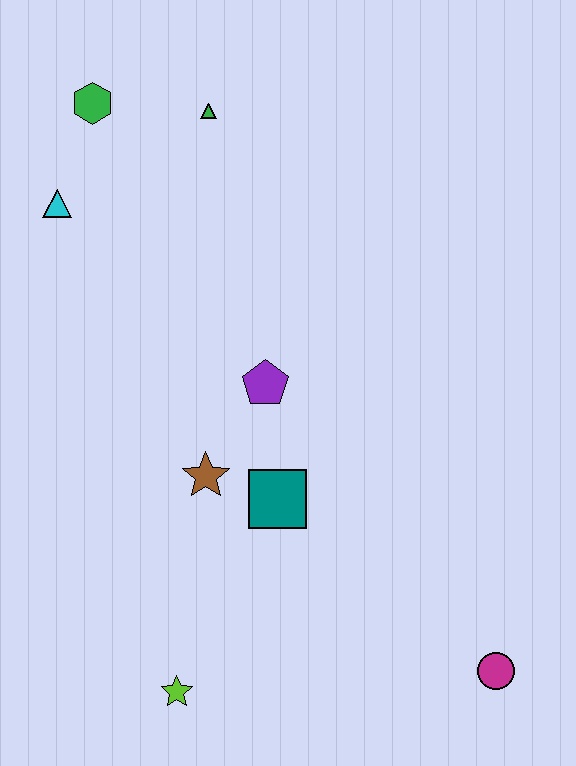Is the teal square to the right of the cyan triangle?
Yes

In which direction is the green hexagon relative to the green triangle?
The green hexagon is to the left of the green triangle.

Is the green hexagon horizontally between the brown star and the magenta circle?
No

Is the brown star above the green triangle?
No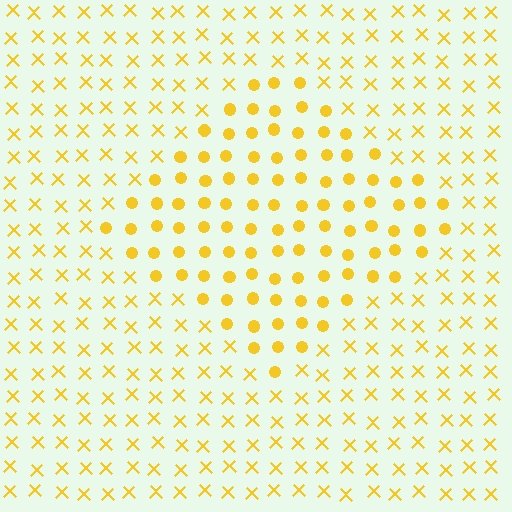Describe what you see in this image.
The image is filled with small yellow elements arranged in a uniform grid. A diamond-shaped region contains circles, while the surrounding area contains X marks. The boundary is defined purely by the change in element shape.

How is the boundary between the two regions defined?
The boundary is defined by a change in element shape: circles inside vs. X marks outside. All elements share the same color and spacing.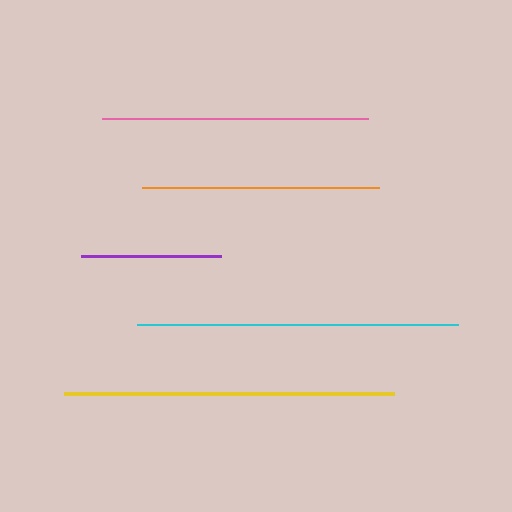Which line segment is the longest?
The yellow line is the longest at approximately 330 pixels.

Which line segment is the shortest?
The purple line is the shortest at approximately 140 pixels.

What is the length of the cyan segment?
The cyan segment is approximately 321 pixels long.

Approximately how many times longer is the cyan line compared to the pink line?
The cyan line is approximately 1.2 times the length of the pink line.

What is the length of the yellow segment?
The yellow segment is approximately 330 pixels long.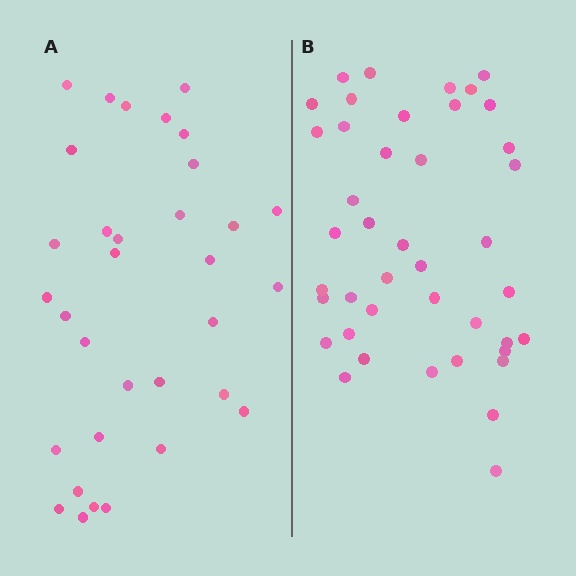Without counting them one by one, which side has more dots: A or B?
Region B (the right region) has more dots.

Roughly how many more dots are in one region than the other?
Region B has roughly 8 or so more dots than region A.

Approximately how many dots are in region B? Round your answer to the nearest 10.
About 40 dots. (The exact count is 42, which rounds to 40.)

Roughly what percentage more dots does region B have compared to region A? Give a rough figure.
About 25% more.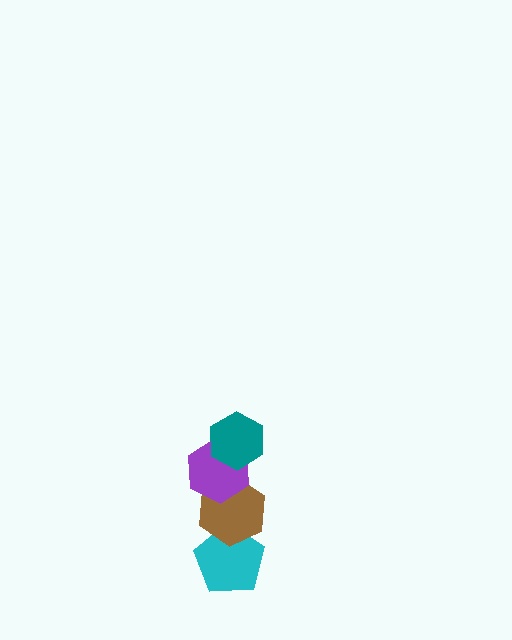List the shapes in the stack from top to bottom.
From top to bottom: the teal hexagon, the purple hexagon, the brown hexagon, the cyan pentagon.